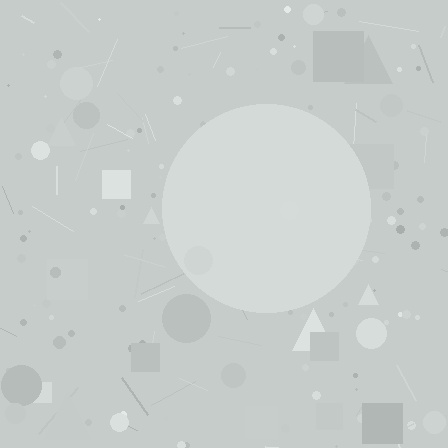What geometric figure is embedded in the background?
A circle is embedded in the background.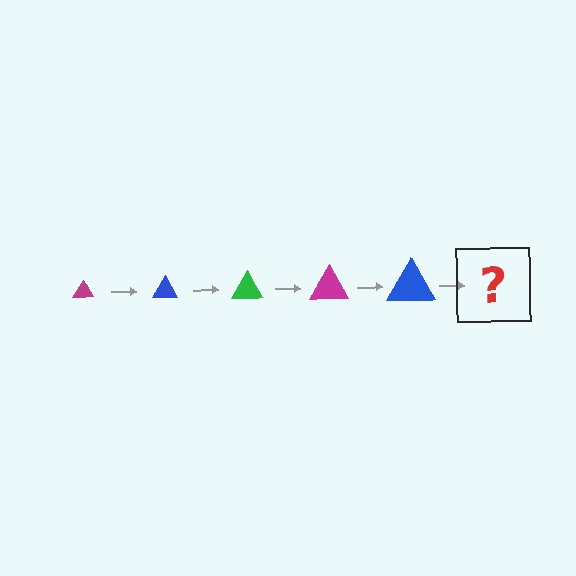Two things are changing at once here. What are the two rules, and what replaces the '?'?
The two rules are that the triangle grows larger each step and the color cycles through magenta, blue, and green. The '?' should be a green triangle, larger than the previous one.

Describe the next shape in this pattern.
It should be a green triangle, larger than the previous one.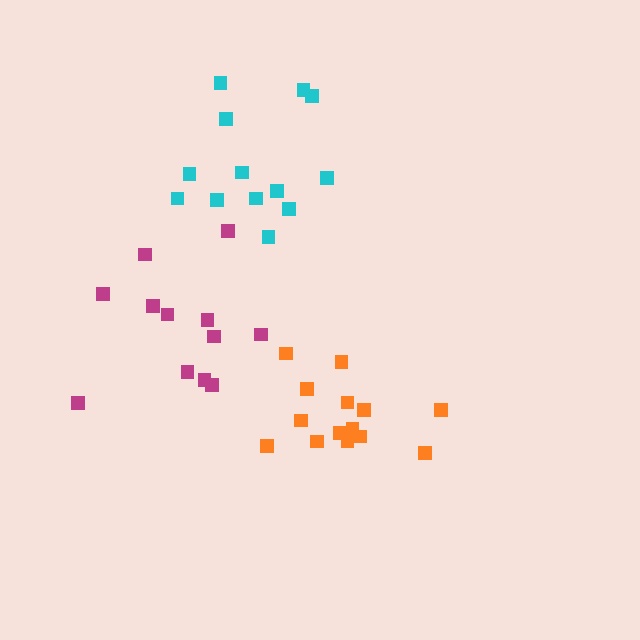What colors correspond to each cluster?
The clusters are colored: orange, cyan, magenta.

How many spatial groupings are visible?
There are 3 spatial groupings.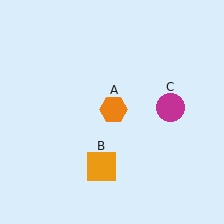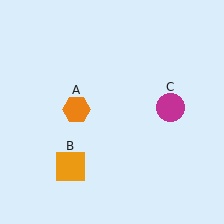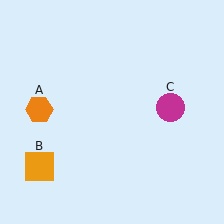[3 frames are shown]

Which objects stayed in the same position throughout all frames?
Magenta circle (object C) remained stationary.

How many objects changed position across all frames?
2 objects changed position: orange hexagon (object A), orange square (object B).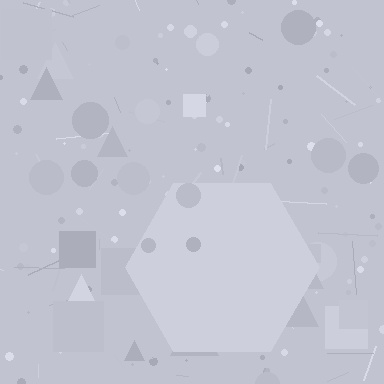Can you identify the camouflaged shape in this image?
The camouflaged shape is a hexagon.